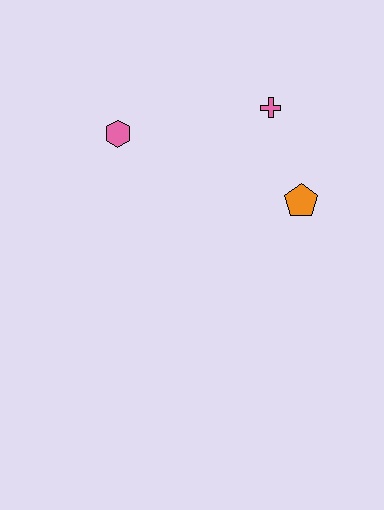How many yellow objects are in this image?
There are no yellow objects.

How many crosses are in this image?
There is 1 cross.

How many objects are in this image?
There are 3 objects.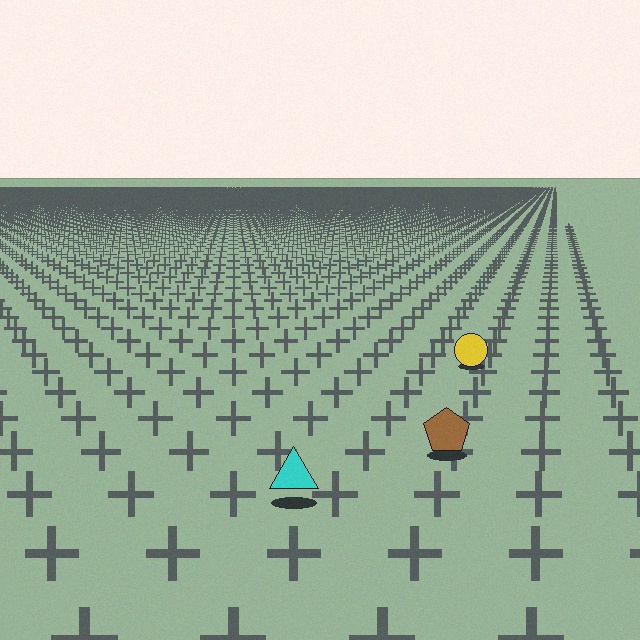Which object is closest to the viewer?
The cyan triangle is closest. The texture marks near it are larger and more spread out.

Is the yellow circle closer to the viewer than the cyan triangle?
No. The cyan triangle is closer — you can tell from the texture gradient: the ground texture is coarser near it.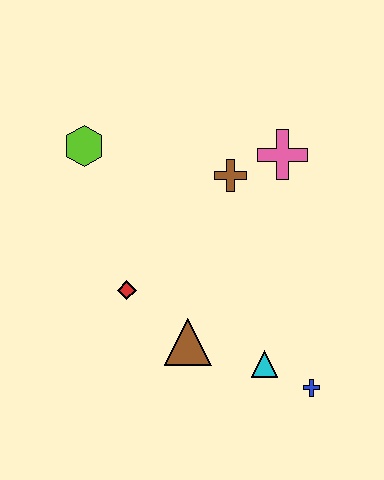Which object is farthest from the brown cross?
The blue cross is farthest from the brown cross.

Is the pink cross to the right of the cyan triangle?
Yes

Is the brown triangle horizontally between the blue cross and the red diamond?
Yes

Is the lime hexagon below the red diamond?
No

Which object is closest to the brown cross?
The pink cross is closest to the brown cross.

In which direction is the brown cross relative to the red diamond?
The brown cross is above the red diamond.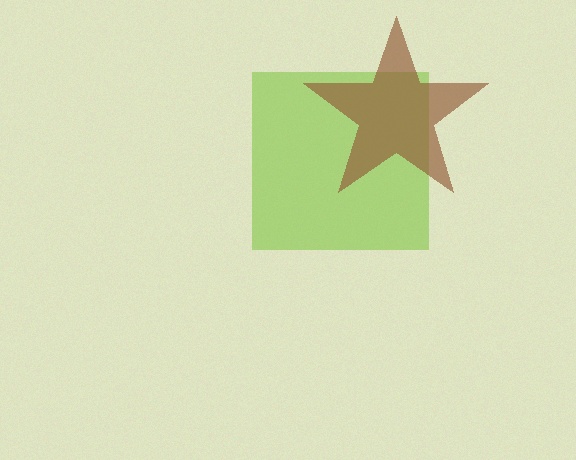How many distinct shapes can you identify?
There are 2 distinct shapes: a lime square, a brown star.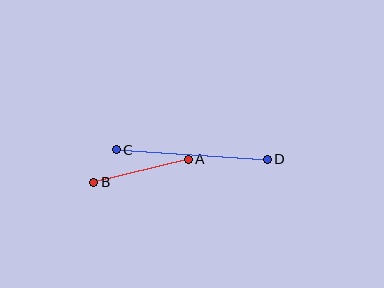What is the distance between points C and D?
The distance is approximately 151 pixels.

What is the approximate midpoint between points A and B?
The midpoint is at approximately (141, 171) pixels.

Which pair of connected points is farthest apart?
Points C and D are farthest apart.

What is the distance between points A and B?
The distance is approximately 97 pixels.